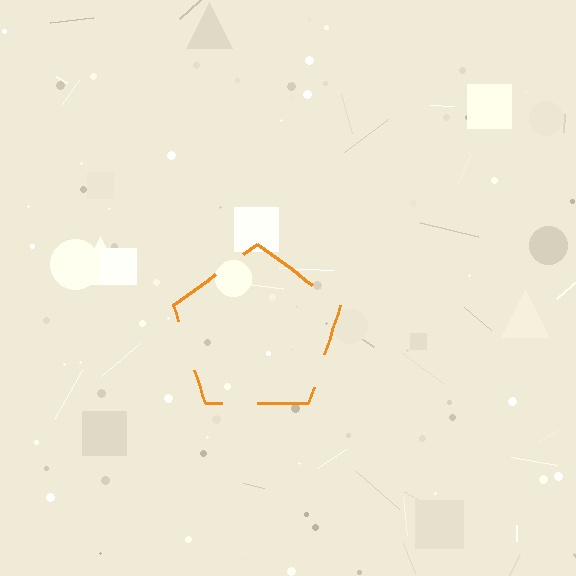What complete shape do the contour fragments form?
The contour fragments form a pentagon.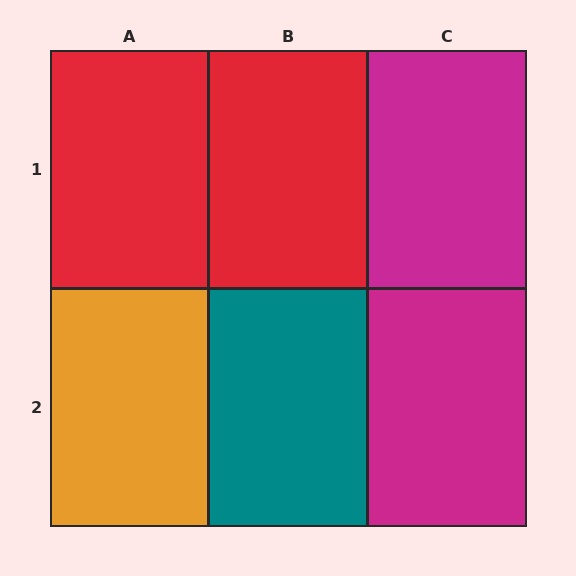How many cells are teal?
1 cell is teal.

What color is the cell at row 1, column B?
Red.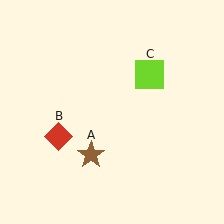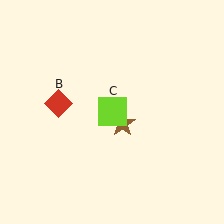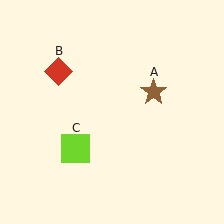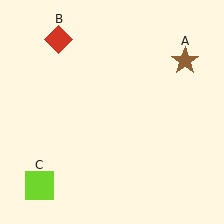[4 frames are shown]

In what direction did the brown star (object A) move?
The brown star (object A) moved up and to the right.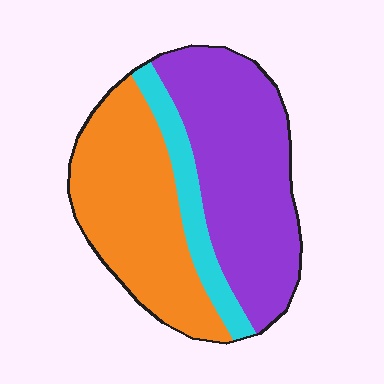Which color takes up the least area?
Cyan, at roughly 15%.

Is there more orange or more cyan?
Orange.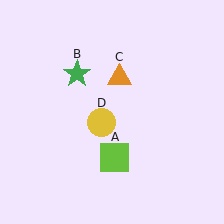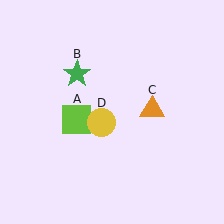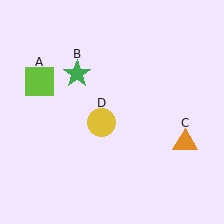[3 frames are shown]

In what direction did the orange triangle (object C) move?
The orange triangle (object C) moved down and to the right.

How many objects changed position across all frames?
2 objects changed position: lime square (object A), orange triangle (object C).